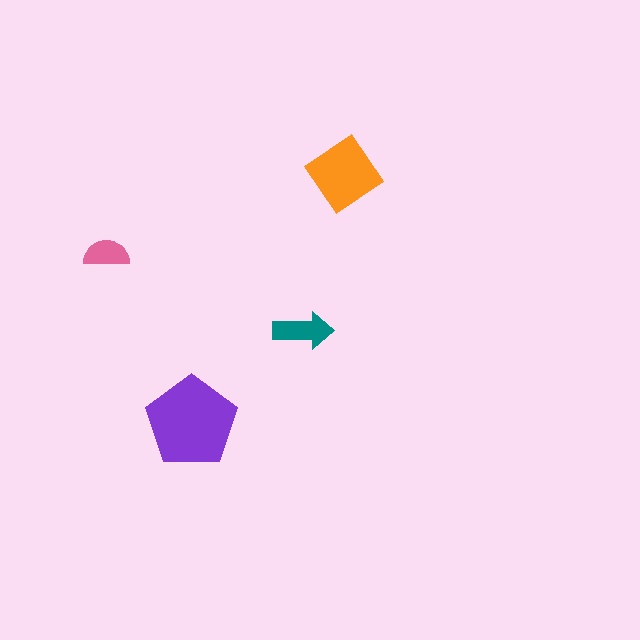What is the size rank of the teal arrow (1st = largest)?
3rd.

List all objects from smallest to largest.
The pink semicircle, the teal arrow, the orange diamond, the purple pentagon.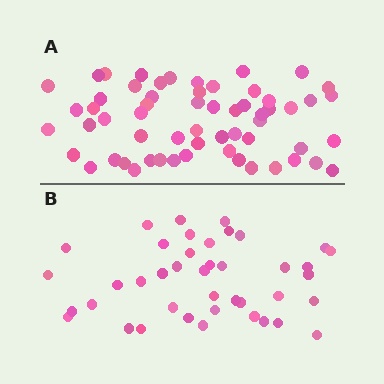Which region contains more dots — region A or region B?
Region A (the top region) has more dots.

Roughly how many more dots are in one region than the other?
Region A has approximately 20 more dots than region B.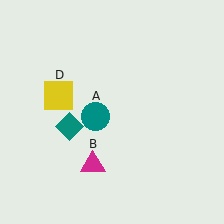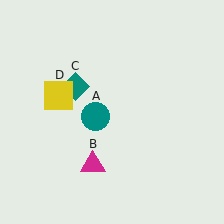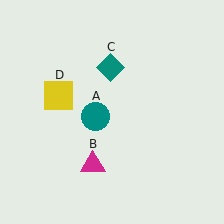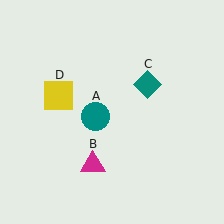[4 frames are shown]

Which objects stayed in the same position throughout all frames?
Teal circle (object A) and magenta triangle (object B) and yellow square (object D) remained stationary.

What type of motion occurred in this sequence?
The teal diamond (object C) rotated clockwise around the center of the scene.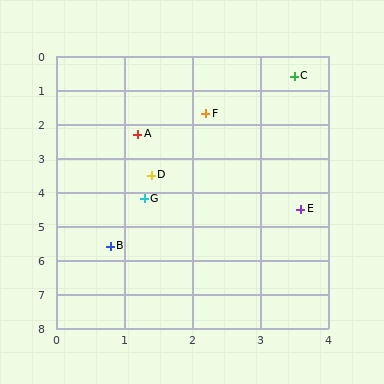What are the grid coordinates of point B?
Point B is at approximately (0.8, 5.6).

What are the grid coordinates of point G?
Point G is at approximately (1.3, 4.2).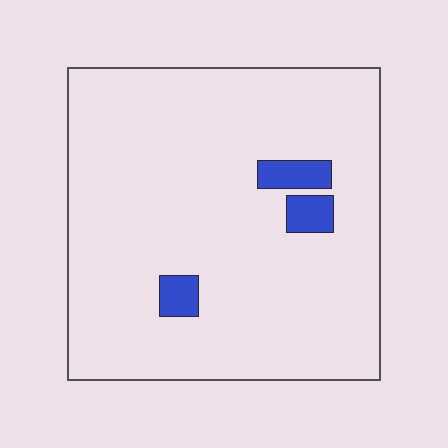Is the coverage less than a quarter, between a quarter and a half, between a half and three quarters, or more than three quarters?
Less than a quarter.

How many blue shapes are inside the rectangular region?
3.